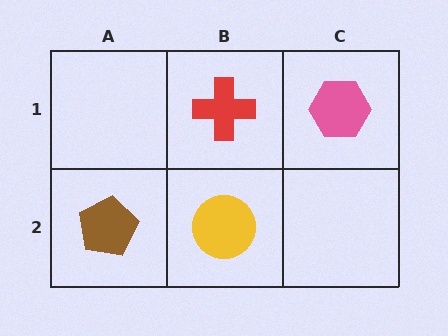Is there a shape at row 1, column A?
No, that cell is empty.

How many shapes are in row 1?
2 shapes.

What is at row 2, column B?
A yellow circle.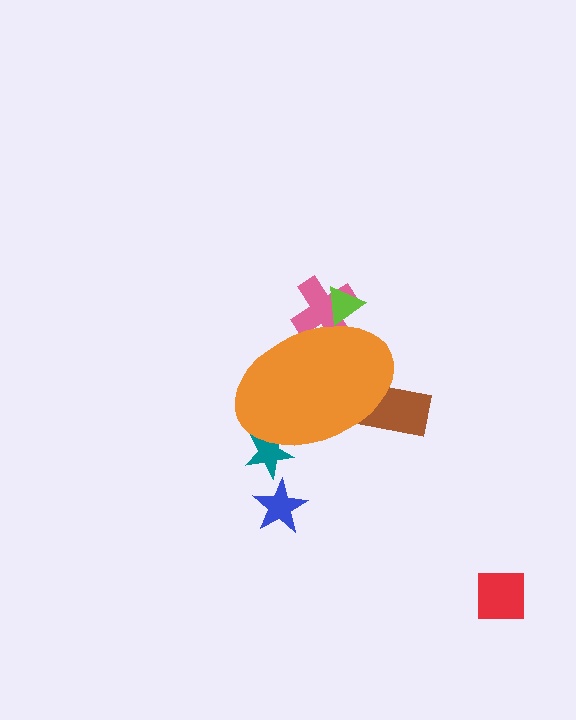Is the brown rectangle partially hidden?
Yes, the brown rectangle is partially hidden behind the orange ellipse.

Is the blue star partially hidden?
No, the blue star is fully visible.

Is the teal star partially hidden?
Yes, the teal star is partially hidden behind the orange ellipse.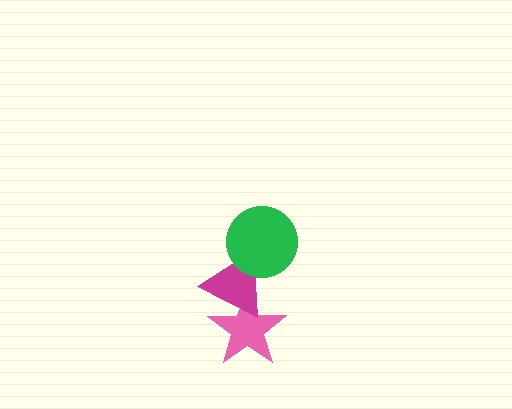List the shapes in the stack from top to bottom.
From top to bottom: the green circle, the magenta triangle, the pink star.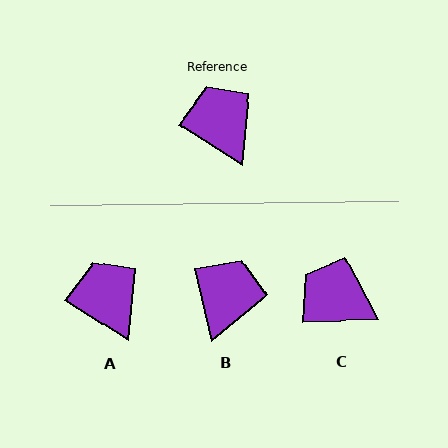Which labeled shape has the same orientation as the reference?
A.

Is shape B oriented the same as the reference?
No, it is off by about 45 degrees.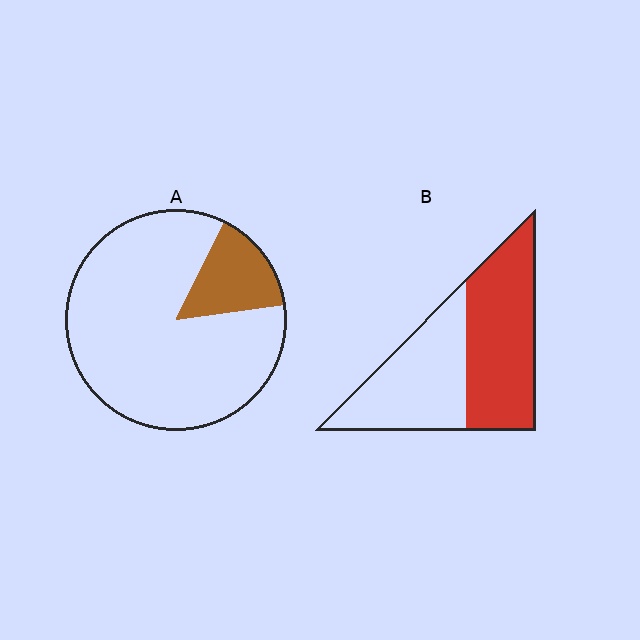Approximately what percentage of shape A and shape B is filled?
A is approximately 15% and B is approximately 55%.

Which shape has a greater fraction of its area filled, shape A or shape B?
Shape B.